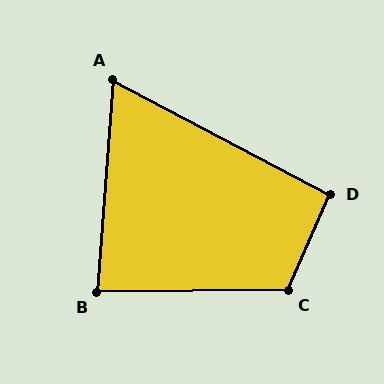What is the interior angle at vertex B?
Approximately 85 degrees (approximately right).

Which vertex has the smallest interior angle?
A, at approximately 66 degrees.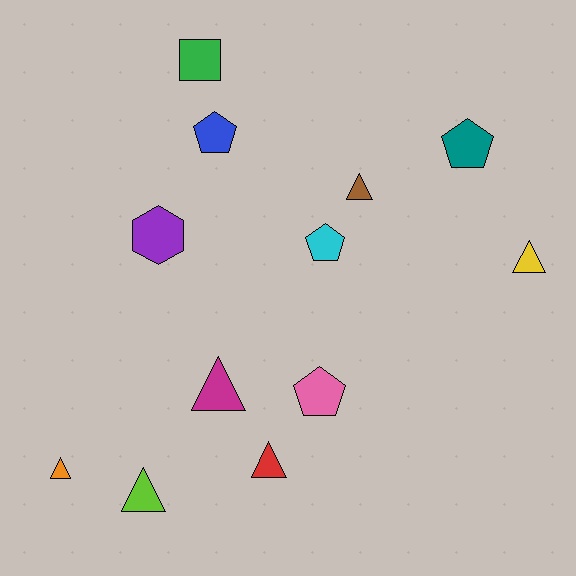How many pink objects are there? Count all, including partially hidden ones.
There is 1 pink object.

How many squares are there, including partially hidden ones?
There is 1 square.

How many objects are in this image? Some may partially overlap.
There are 12 objects.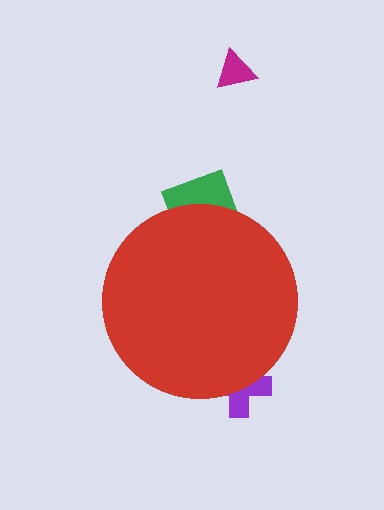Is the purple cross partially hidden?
Yes, the purple cross is partially hidden behind the red circle.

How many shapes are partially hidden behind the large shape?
2 shapes are partially hidden.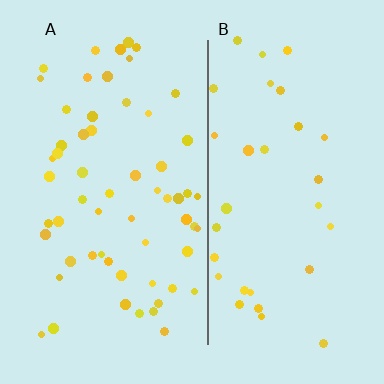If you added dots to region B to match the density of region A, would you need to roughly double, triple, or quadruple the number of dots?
Approximately double.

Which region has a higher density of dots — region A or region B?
A (the left).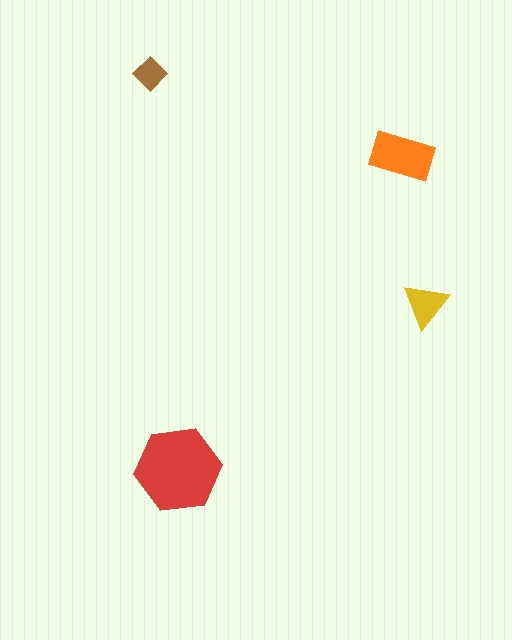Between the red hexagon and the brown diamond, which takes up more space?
The red hexagon.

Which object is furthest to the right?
The yellow triangle is rightmost.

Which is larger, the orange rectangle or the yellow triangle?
The orange rectangle.